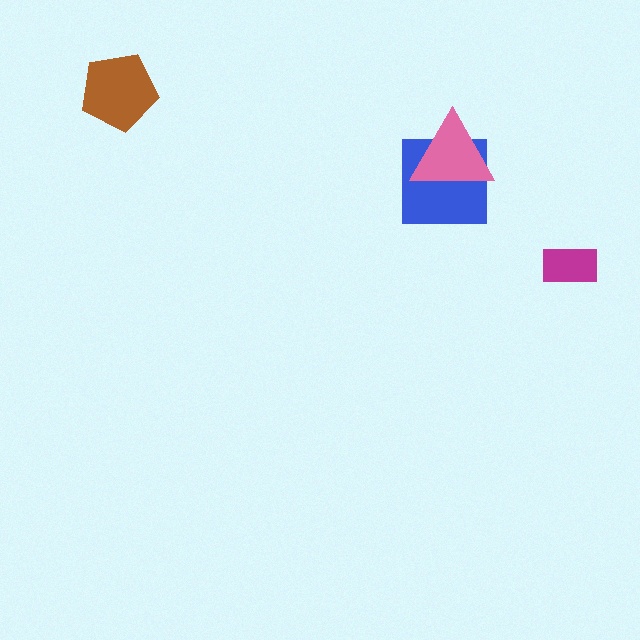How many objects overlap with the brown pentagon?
0 objects overlap with the brown pentagon.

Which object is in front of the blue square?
The pink triangle is in front of the blue square.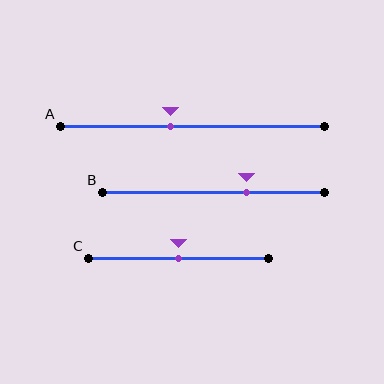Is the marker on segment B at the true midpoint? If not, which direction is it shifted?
No, the marker on segment B is shifted to the right by about 15% of the segment length.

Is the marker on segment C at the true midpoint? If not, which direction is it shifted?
Yes, the marker on segment C is at the true midpoint.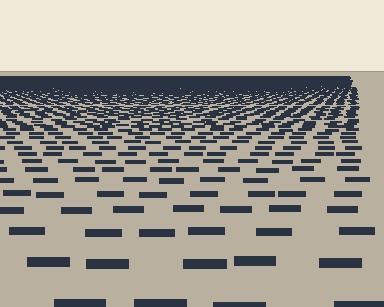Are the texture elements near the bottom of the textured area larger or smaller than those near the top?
Larger. Near the bottom, elements are closer to the viewer and appear at a bigger on-screen size.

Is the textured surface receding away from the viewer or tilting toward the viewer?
The surface is receding away from the viewer. Texture elements get smaller and denser toward the top.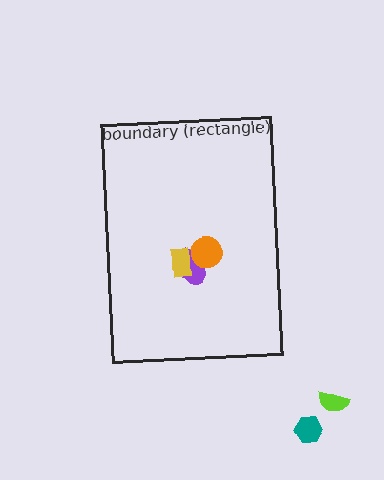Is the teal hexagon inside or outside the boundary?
Outside.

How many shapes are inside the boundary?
3 inside, 2 outside.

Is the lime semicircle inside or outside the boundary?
Outside.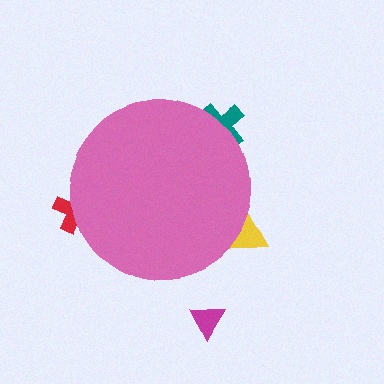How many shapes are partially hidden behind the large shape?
3 shapes are partially hidden.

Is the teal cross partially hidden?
Yes, the teal cross is partially hidden behind the pink circle.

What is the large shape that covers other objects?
A pink circle.